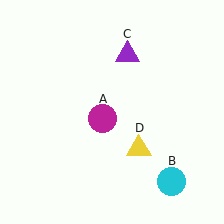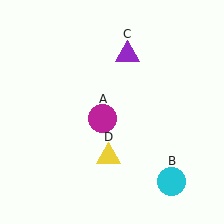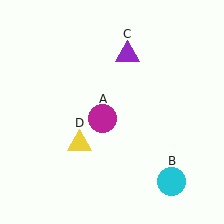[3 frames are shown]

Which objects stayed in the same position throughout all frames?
Magenta circle (object A) and cyan circle (object B) and purple triangle (object C) remained stationary.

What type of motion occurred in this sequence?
The yellow triangle (object D) rotated clockwise around the center of the scene.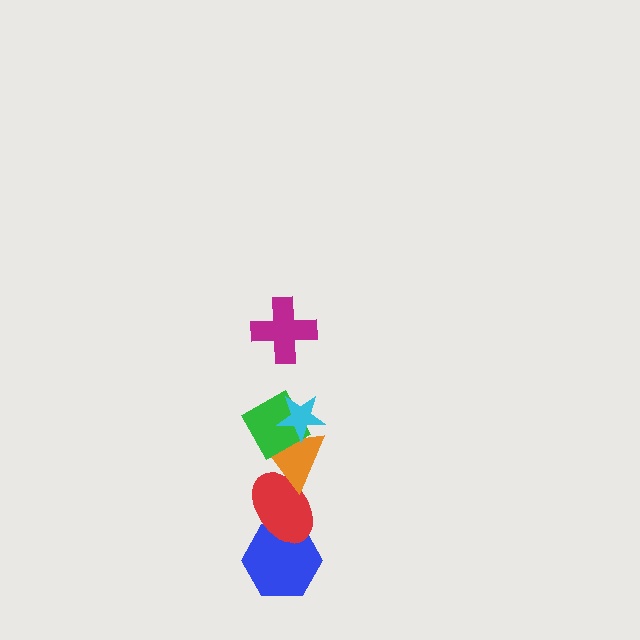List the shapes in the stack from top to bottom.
From top to bottom: the magenta cross, the cyan star, the green diamond, the orange triangle, the red ellipse, the blue hexagon.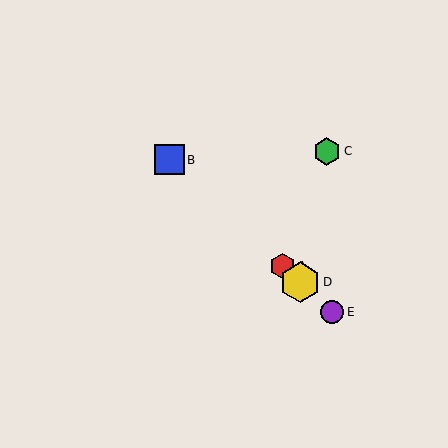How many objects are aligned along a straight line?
4 objects (A, B, D, E) are aligned along a straight line.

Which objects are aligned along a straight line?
Objects A, B, D, E are aligned along a straight line.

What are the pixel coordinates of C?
Object C is at (327, 151).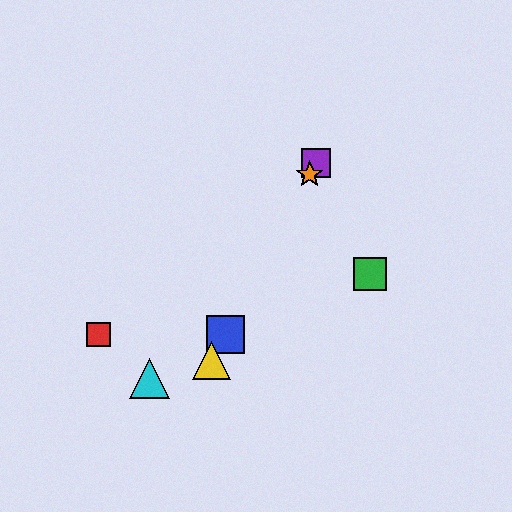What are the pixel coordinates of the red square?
The red square is at (98, 335).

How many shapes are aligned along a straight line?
4 shapes (the blue square, the yellow triangle, the purple square, the orange star) are aligned along a straight line.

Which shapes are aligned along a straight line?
The blue square, the yellow triangle, the purple square, the orange star are aligned along a straight line.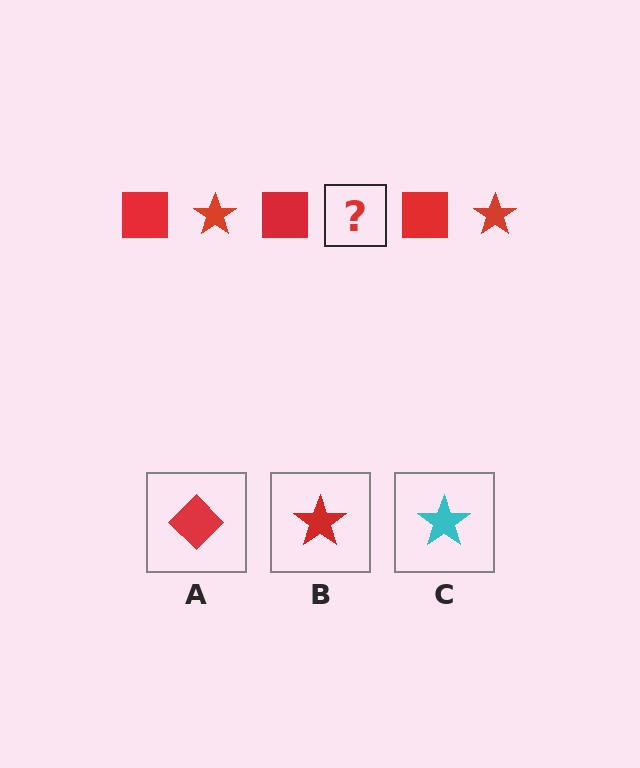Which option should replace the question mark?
Option B.